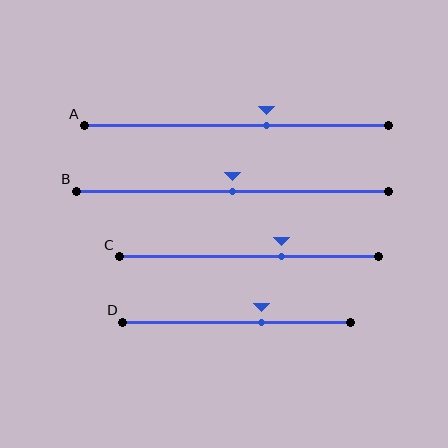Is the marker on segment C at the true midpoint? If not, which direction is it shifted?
No, the marker on segment C is shifted to the right by about 13% of the segment length.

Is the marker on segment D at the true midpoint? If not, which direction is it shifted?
No, the marker on segment D is shifted to the right by about 11% of the segment length.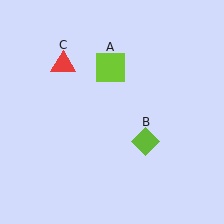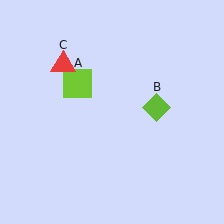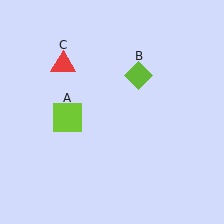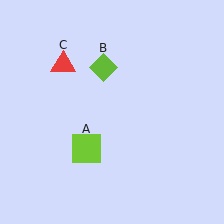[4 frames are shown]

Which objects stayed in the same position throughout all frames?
Red triangle (object C) remained stationary.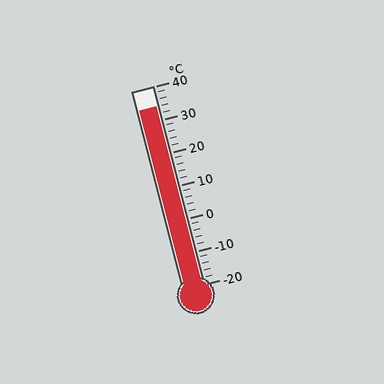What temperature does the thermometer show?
The thermometer shows approximately 34°C.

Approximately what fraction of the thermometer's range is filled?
The thermometer is filled to approximately 90% of its range.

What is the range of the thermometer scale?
The thermometer scale ranges from -20°C to 40°C.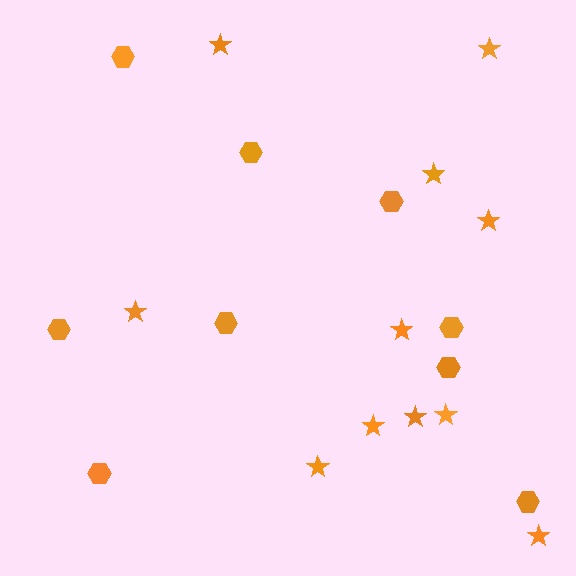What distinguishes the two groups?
There are 2 groups: one group of stars (11) and one group of hexagons (9).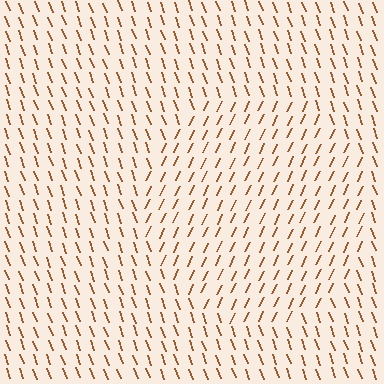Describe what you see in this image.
The image is filled with small brown line segments. A circle region in the image has lines oriented differently from the surrounding lines, creating a visible texture boundary.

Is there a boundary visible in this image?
Yes, there is a texture boundary formed by a change in line orientation.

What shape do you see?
I see a circle.